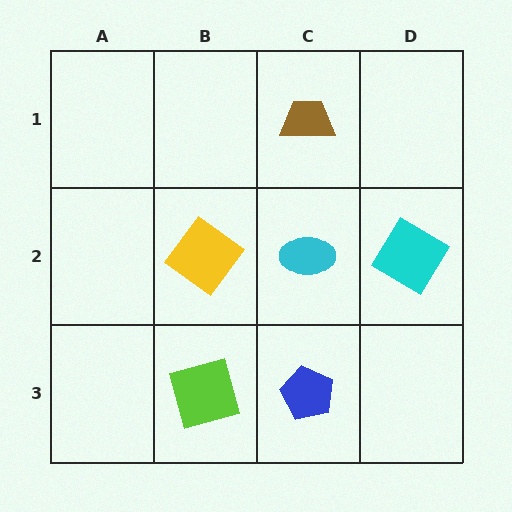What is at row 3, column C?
A blue pentagon.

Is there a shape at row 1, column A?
No, that cell is empty.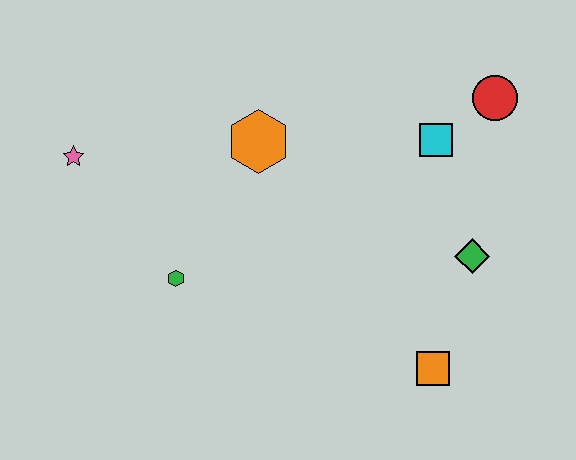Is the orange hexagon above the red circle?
No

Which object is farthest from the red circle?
The pink star is farthest from the red circle.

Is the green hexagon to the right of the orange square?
No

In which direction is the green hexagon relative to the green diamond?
The green hexagon is to the left of the green diamond.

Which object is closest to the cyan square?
The red circle is closest to the cyan square.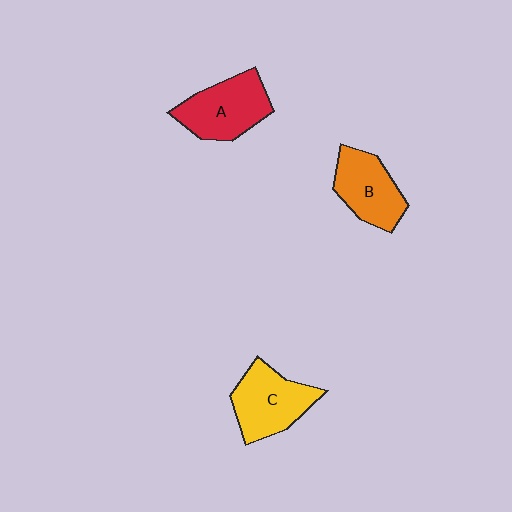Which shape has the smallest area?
Shape B (orange).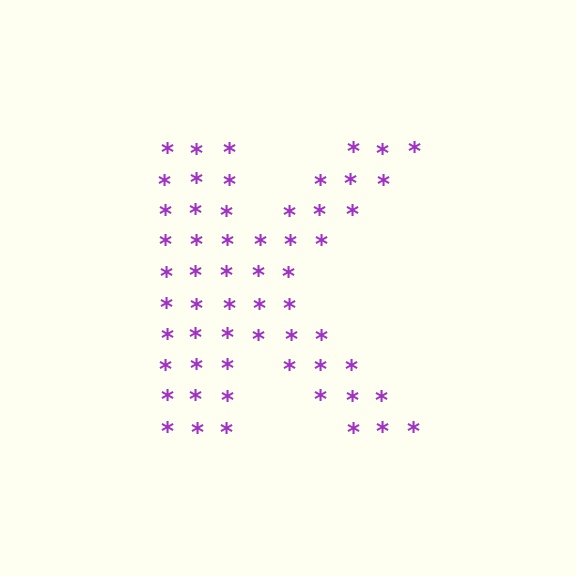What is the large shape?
The large shape is the letter K.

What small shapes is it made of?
It is made of small asterisks.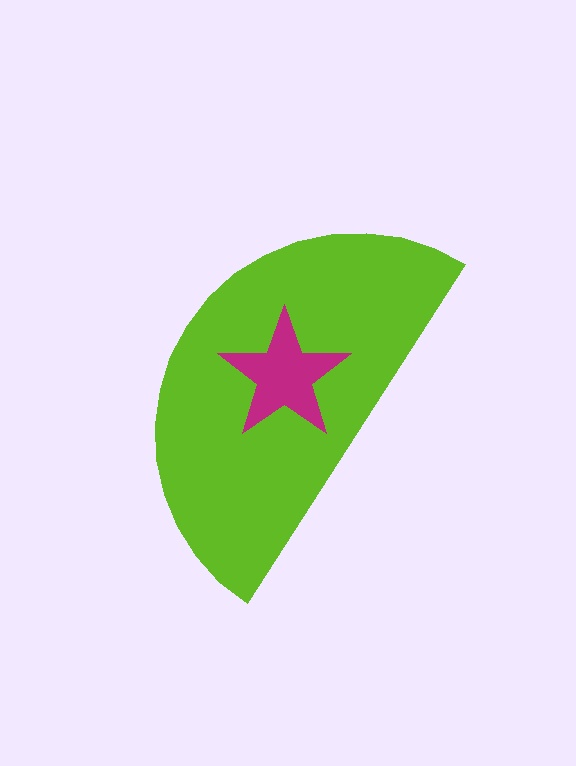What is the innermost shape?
The magenta star.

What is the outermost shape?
The lime semicircle.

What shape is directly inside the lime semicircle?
The magenta star.